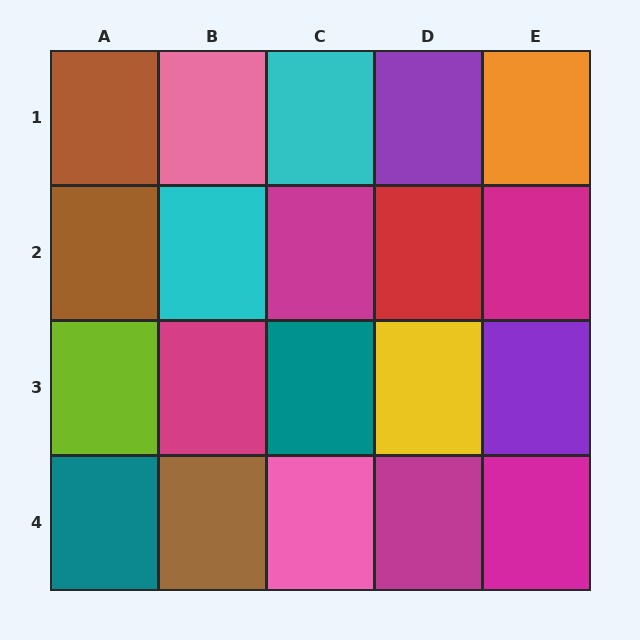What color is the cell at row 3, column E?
Purple.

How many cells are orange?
1 cell is orange.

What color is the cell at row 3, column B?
Magenta.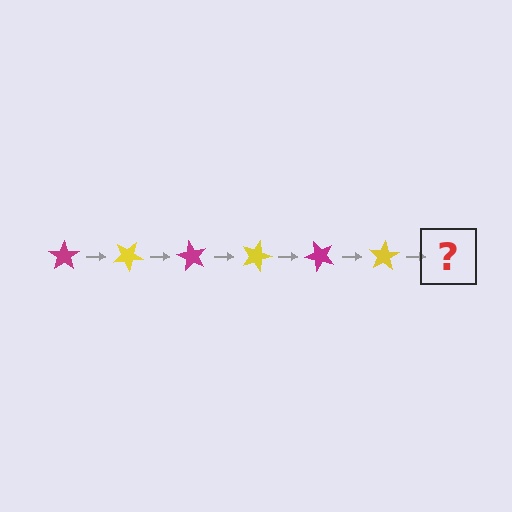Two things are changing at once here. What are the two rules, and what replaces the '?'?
The two rules are that it rotates 30 degrees each step and the color cycles through magenta and yellow. The '?' should be a magenta star, rotated 180 degrees from the start.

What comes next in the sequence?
The next element should be a magenta star, rotated 180 degrees from the start.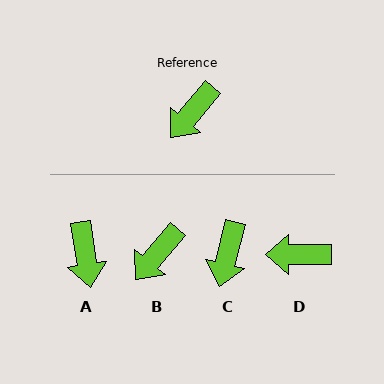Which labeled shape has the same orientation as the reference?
B.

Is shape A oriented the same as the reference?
No, it is off by about 49 degrees.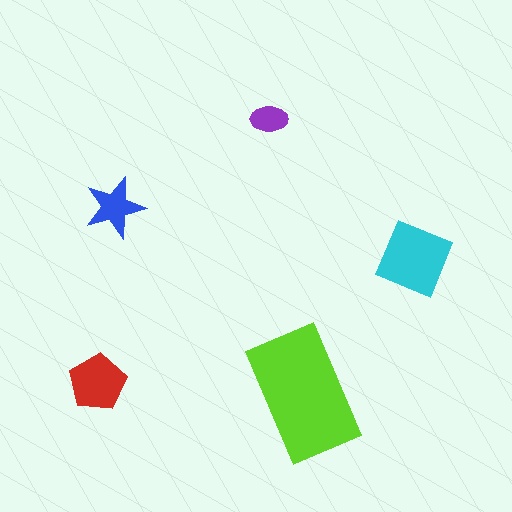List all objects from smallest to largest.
The purple ellipse, the blue star, the red pentagon, the cyan diamond, the lime rectangle.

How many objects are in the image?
There are 5 objects in the image.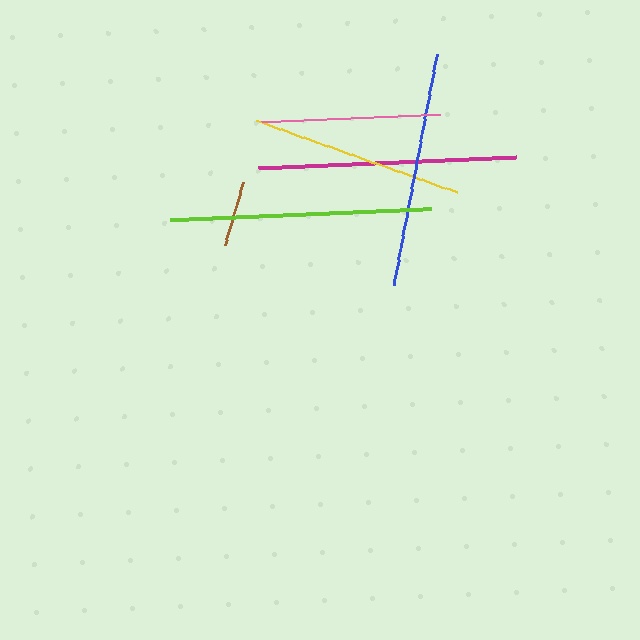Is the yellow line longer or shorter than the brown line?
The yellow line is longer than the brown line.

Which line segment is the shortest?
The brown line is the shortest at approximately 65 pixels.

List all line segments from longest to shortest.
From longest to shortest: lime, magenta, blue, yellow, pink, brown.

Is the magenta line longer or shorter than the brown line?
The magenta line is longer than the brown line.